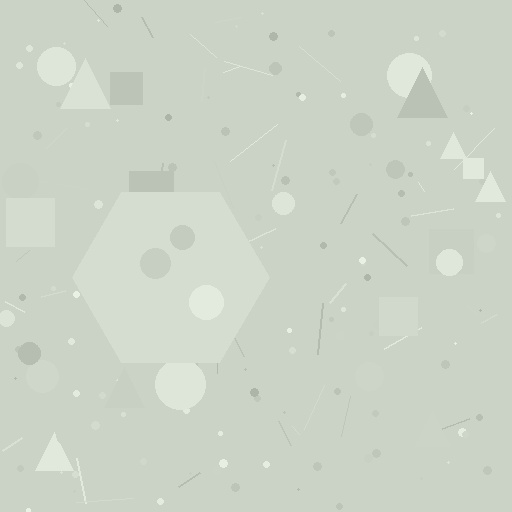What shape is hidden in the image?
A hexagon is hidden in the image.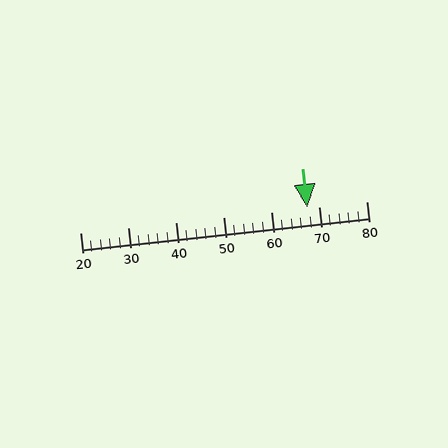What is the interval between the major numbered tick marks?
The major tick marks are spaced 10 units apart.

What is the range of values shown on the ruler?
The ruler shows values from 20 to 80.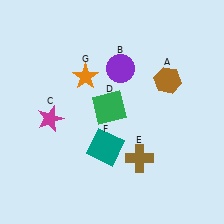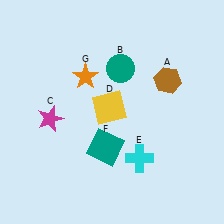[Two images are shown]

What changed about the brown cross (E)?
In Image 1, E is brown. In Image 2, it changed to cyan.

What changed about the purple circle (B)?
In Image 1, B is purple. In Image 2, it changed to teal.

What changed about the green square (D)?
In Image 1, D is green. In Image 2, it changed to yellow.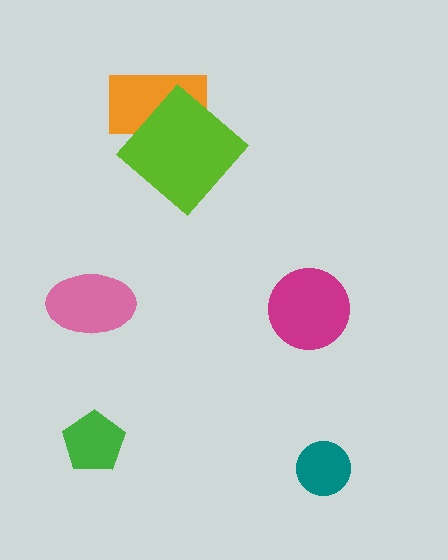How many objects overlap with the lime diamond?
1 object overlaps with the lime diamond.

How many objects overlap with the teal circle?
0 objects overlap with the teal circle.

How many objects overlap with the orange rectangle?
1 object overlaps with the orange rectangle.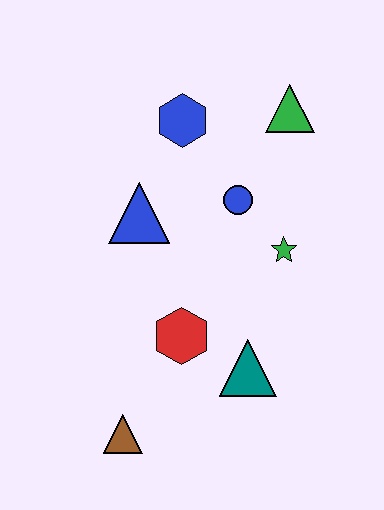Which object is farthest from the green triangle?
The brown triangle is farthest from the green triangle.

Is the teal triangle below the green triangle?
Yes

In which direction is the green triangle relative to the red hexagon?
The green triangle is above the red hexagon.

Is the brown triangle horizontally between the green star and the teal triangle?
No